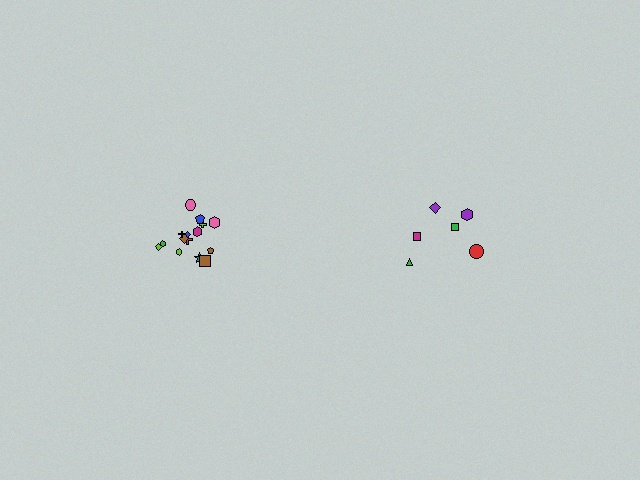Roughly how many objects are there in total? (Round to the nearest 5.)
Roughly 20 objects in total.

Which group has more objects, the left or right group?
The left group.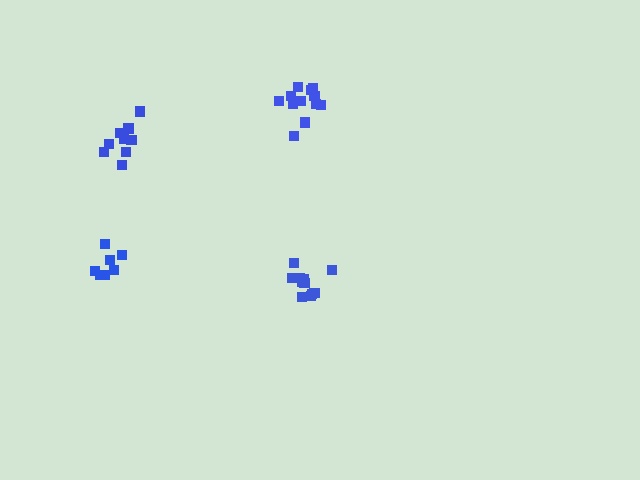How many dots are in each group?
Group 1: 11 dots, Group 2: 12 dots, Group 3: 7 dots, Group 4: 9 dots (39 total).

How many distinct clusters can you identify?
There are 4 distinct clusters.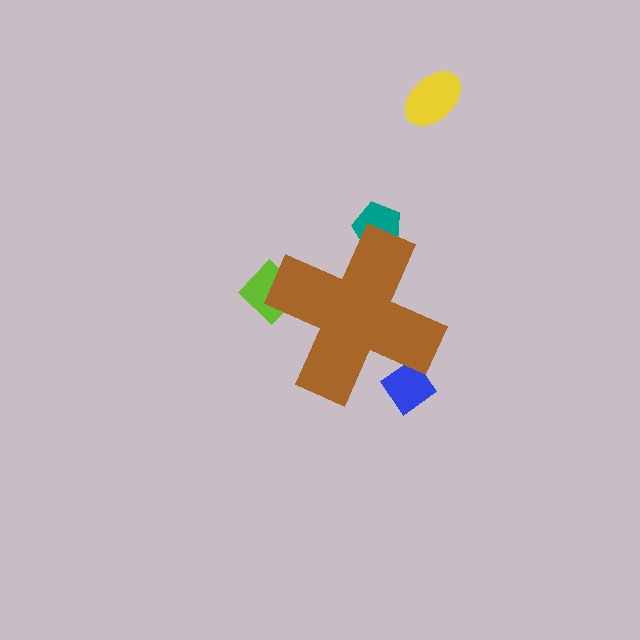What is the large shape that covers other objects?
A brown cross.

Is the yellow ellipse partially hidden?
No, the yellow ellipse is fully visible.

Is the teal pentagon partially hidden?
Yes, the teal pentagon is partially hidden behind the brown cross.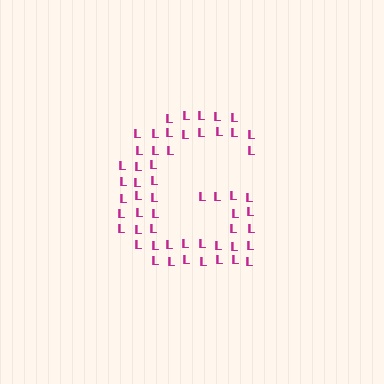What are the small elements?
The small elements are letter L's.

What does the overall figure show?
The overall figure shows the letter G.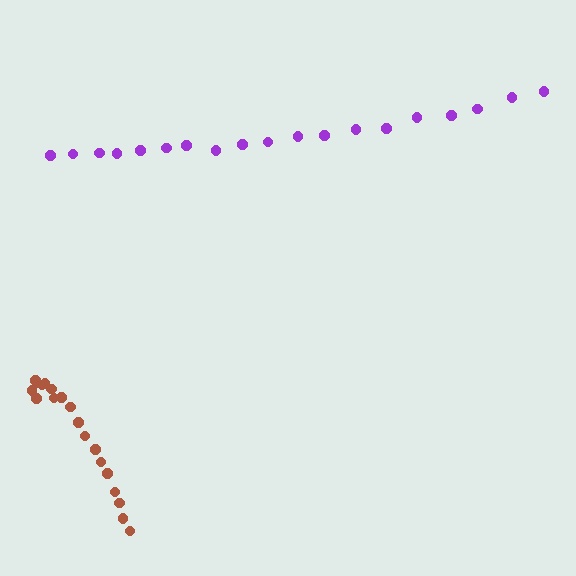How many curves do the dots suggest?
There are 2 distinct paths.